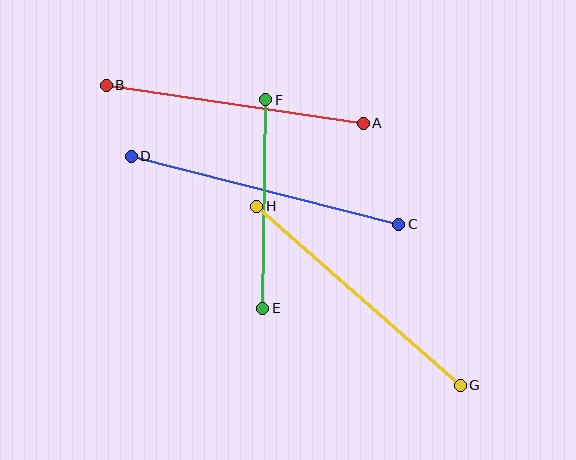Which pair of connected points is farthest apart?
Points C and D are farthest apart.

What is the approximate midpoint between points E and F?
The midpoint is at approximately (264, 204) pixels.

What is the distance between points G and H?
The distance is approximately 271 pixels.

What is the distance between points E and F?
The distance is approximately 209 pixels.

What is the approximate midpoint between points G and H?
The midpoint is at approximately (359, 296) pixels.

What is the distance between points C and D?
The distance is approximately 276 pixels.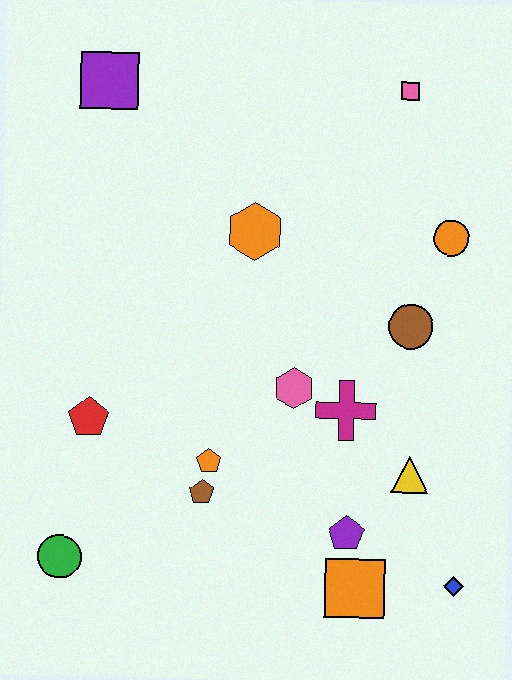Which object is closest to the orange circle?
The brown circle is closest to the orange circle.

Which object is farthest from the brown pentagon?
The pink square is farthest from the brown pentagon.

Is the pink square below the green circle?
No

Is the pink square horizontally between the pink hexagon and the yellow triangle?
Yes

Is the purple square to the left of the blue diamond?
Yes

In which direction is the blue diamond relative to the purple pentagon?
The blue diamond is to the right of the purple pentagon.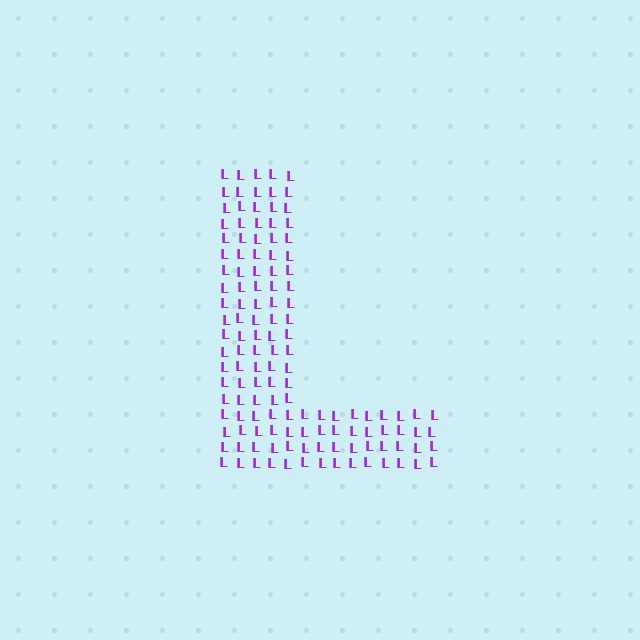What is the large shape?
The large shape is the letter L.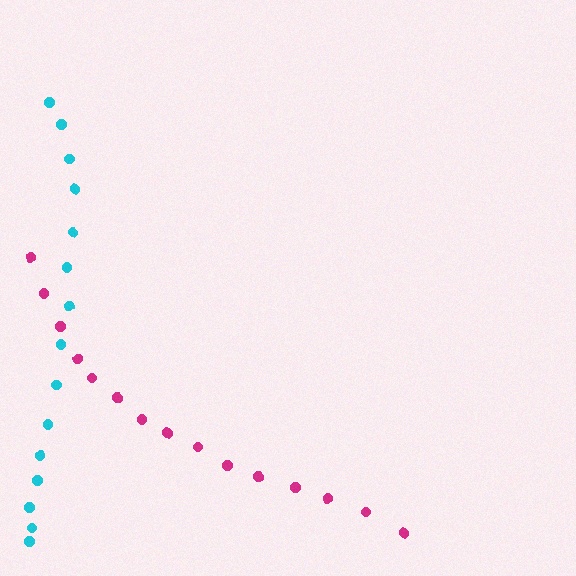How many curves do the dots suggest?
There are 2 distinct paths.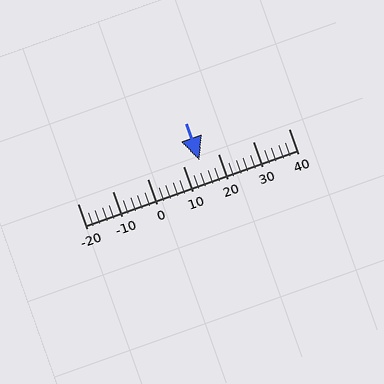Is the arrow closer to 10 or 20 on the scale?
The arrow is closer to 10.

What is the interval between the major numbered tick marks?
The major tick marks are spaced 10 units apart.